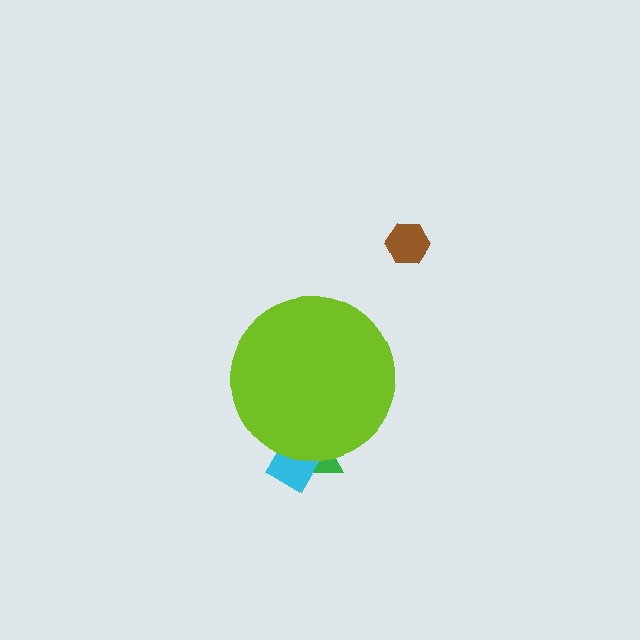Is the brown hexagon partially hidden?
No, the brown hexagon is fully visible.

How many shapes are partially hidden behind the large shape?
2 shapes are partially hidden.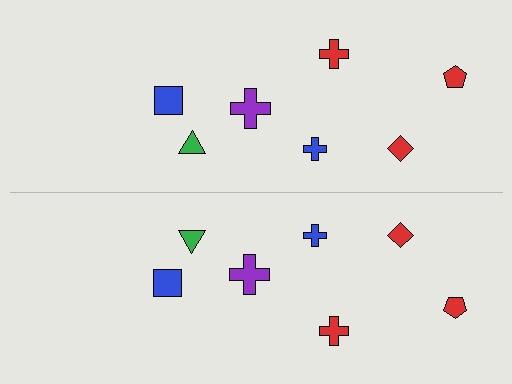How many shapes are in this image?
There are 14 shapes in this image.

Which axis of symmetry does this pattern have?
The pattern has a horizontal axis of symmetry running through the center of the image.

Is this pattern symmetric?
Yes, this pattern has bilateral (reflection) symmetry.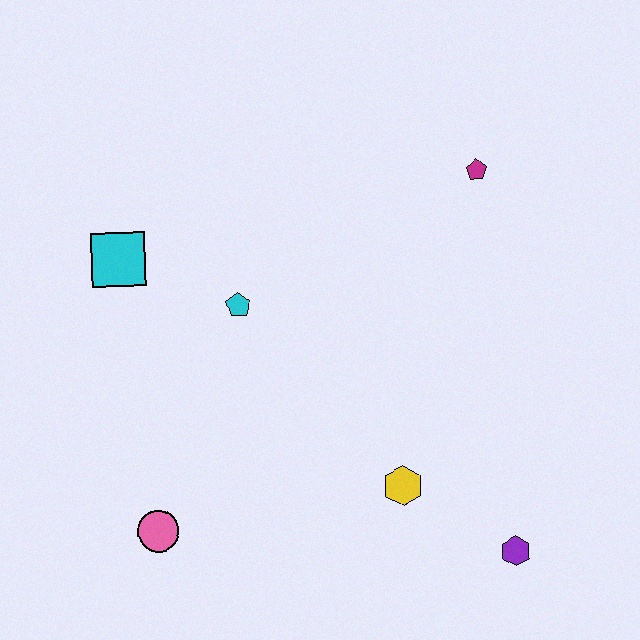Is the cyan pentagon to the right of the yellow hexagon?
No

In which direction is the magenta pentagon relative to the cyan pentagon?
The magenta pentagon is to the right of the cyan pentagon.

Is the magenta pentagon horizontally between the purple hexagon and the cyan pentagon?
Yes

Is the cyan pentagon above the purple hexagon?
Yes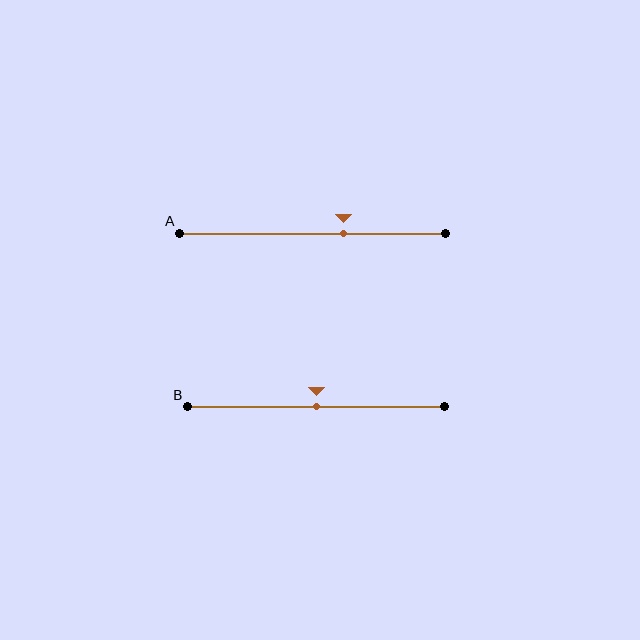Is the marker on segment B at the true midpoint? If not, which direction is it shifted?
Yes, the marker on segment B is at the true midpoint.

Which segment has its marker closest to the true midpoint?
Segment B has its marker closest to the true midpoint.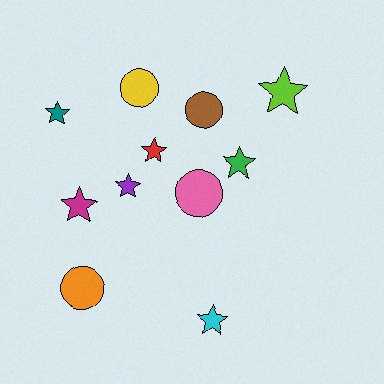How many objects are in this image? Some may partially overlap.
There are 11 objects.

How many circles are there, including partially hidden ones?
There are 4 circles.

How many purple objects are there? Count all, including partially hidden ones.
There is 1 purple object.